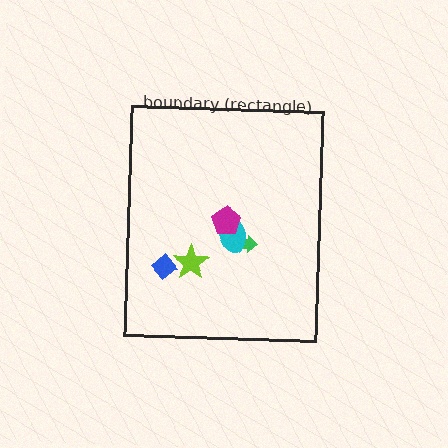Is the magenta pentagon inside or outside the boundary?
Inside.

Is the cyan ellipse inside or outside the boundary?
Inside.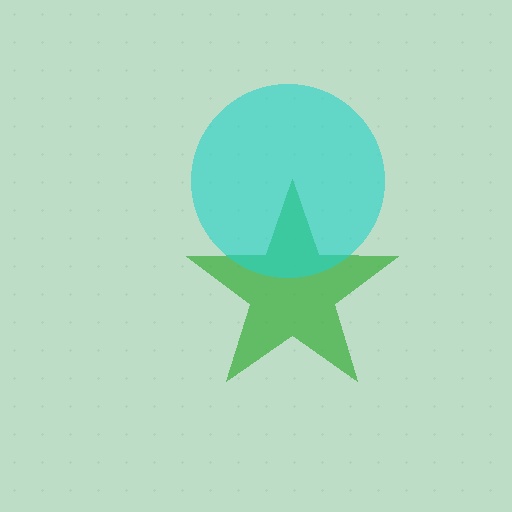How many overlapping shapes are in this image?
There are 2 overlapping shapes in the image.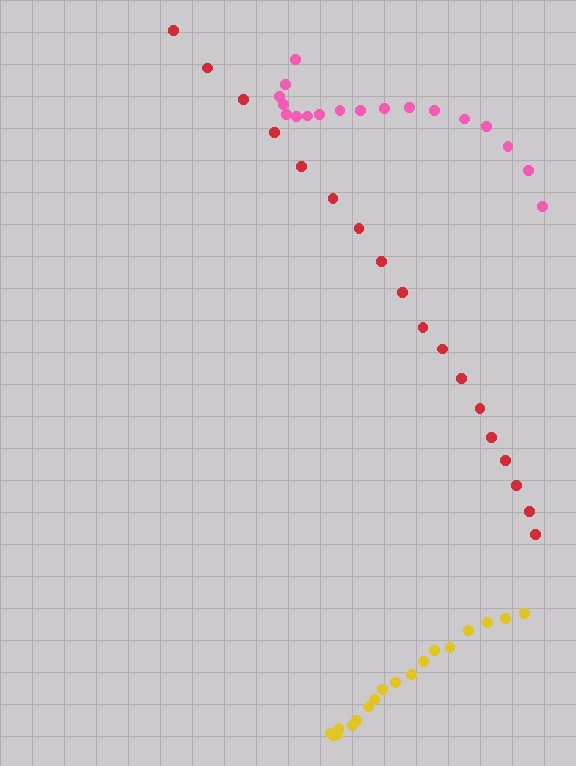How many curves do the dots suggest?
There are 3 distinct paths.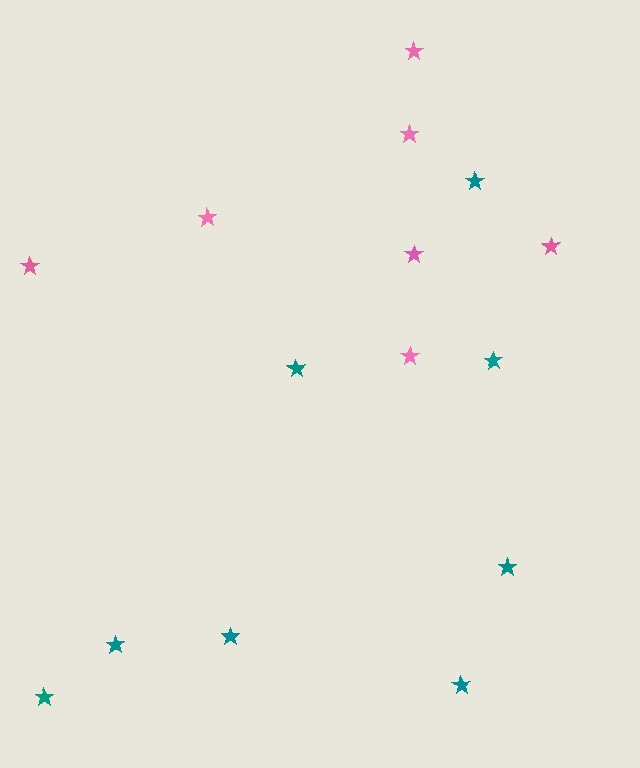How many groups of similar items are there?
There are 2 groups: one group of teal stars (8) and one group of pink stars (7).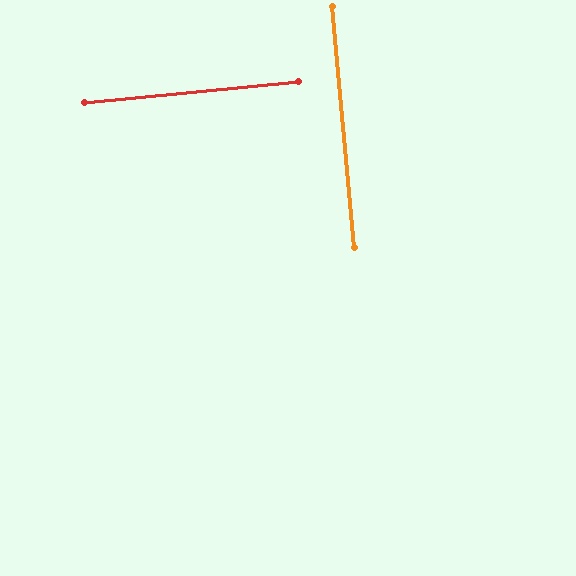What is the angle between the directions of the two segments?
Approximately 90 degrees.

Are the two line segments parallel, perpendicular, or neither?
Perpendicular — they meet at approximately 90°.